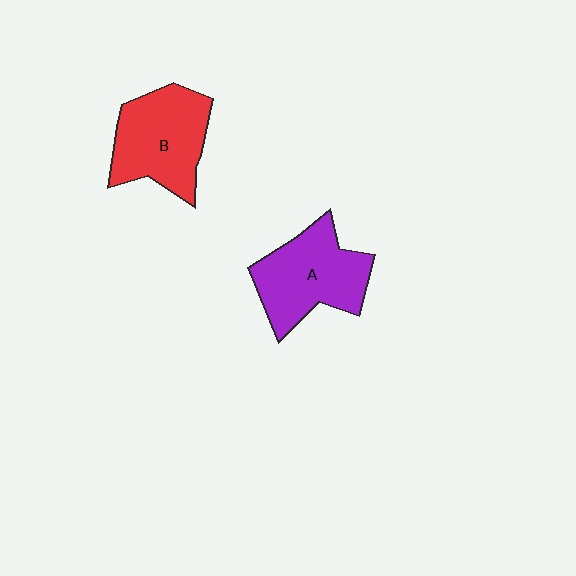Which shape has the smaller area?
Shape B (red).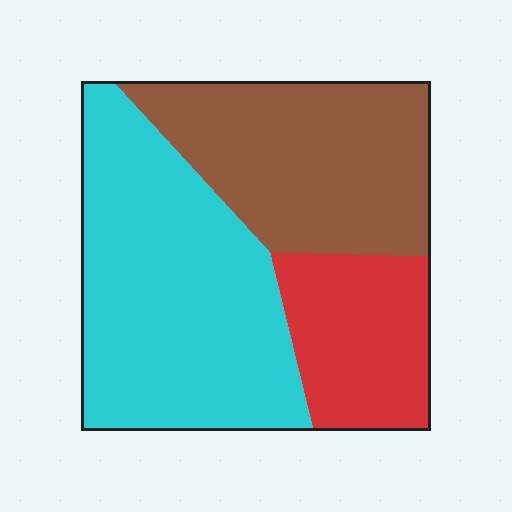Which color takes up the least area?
Red, at roughly 20%.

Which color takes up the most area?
Cyan, at roughly 45%.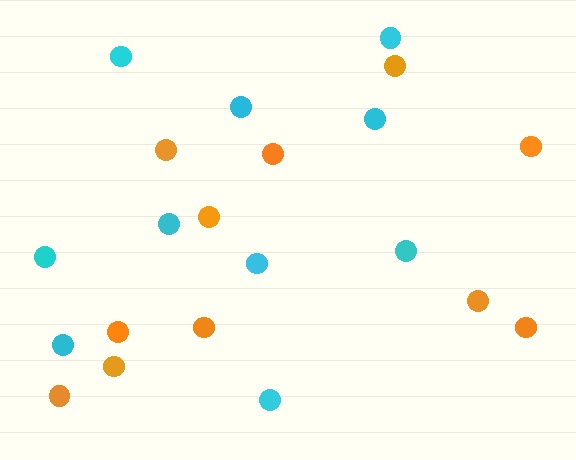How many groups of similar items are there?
There are 2 groups: one group of orange circles (11) and one group of cyan circles (10).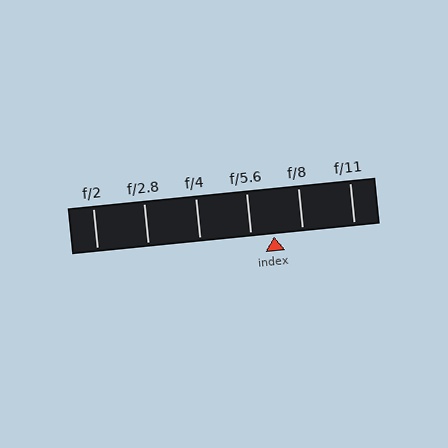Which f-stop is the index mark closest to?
The index mark is closest to f/5.6.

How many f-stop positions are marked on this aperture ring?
There are 6 f-stop positions marked.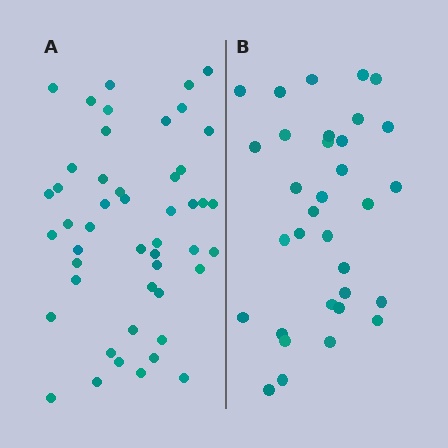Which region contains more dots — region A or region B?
Region A (the left region) has more dots.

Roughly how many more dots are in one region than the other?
Region A has approximately 15 more dots than region B.